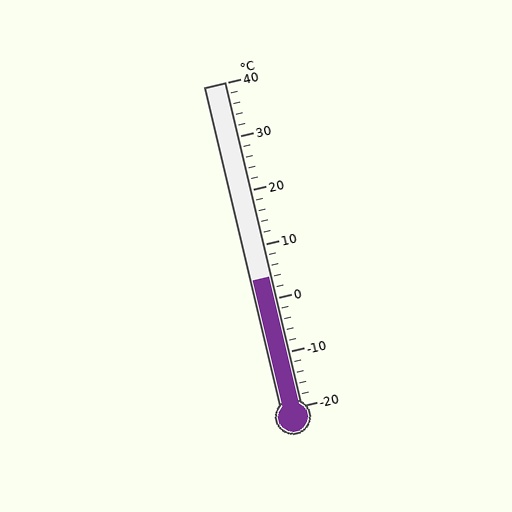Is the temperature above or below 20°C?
The temperature is below 20°C.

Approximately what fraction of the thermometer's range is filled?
The thermometer is filled to approximately 40% of its range.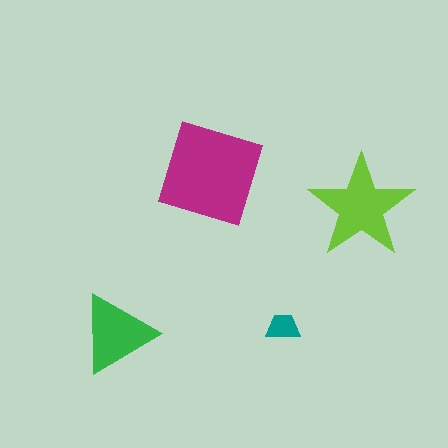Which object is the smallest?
The teal trapezoid.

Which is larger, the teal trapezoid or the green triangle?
The green triangle.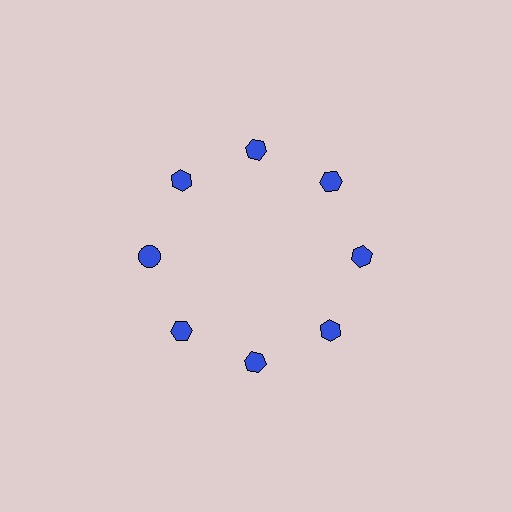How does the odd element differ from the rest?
It has a different shape: circle instead of hexagon.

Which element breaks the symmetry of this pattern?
The blue circle at roughly the 9 o'clock position breaks the symmetry. All other shapes are blue hexagons.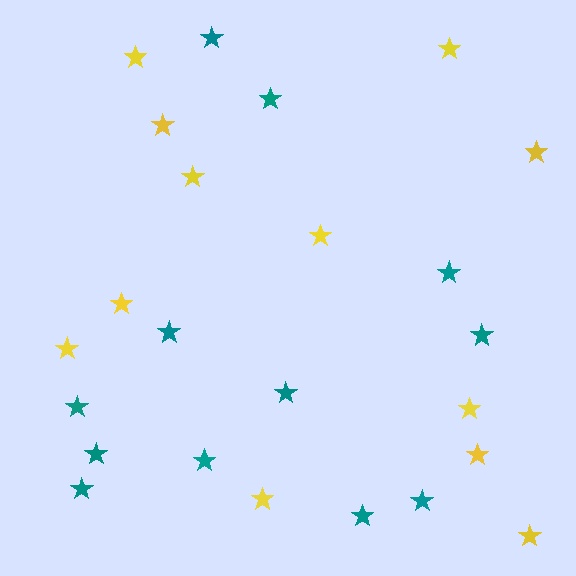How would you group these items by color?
There are 2 groups: one group of yellow stars (12) and one group of teal stars (12).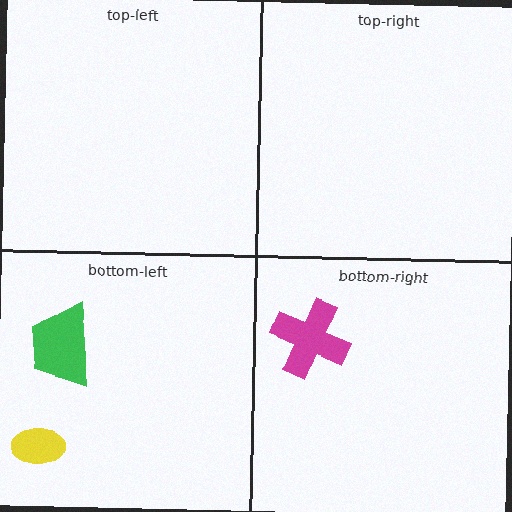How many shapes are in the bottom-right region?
1.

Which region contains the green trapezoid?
The bottom-left region.